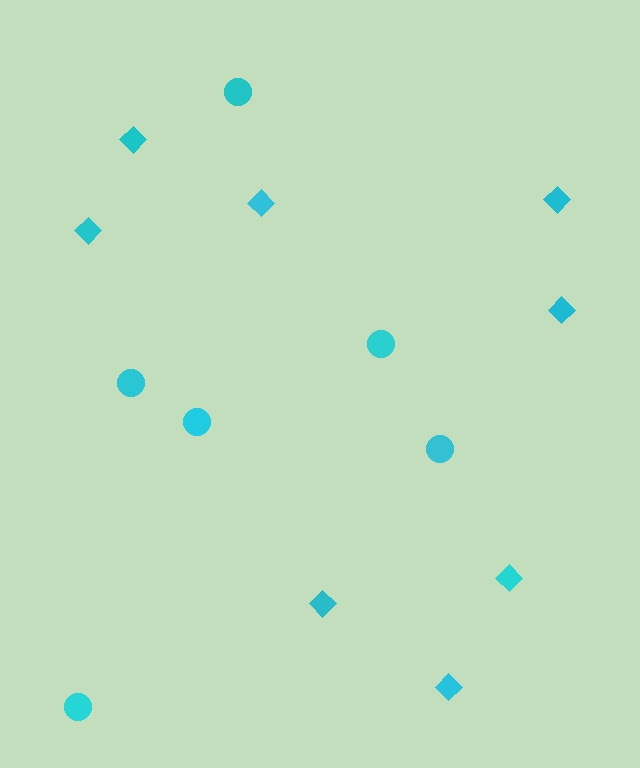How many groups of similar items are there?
There are 2 groups: one group of circles (6) and one group of diamonds (8).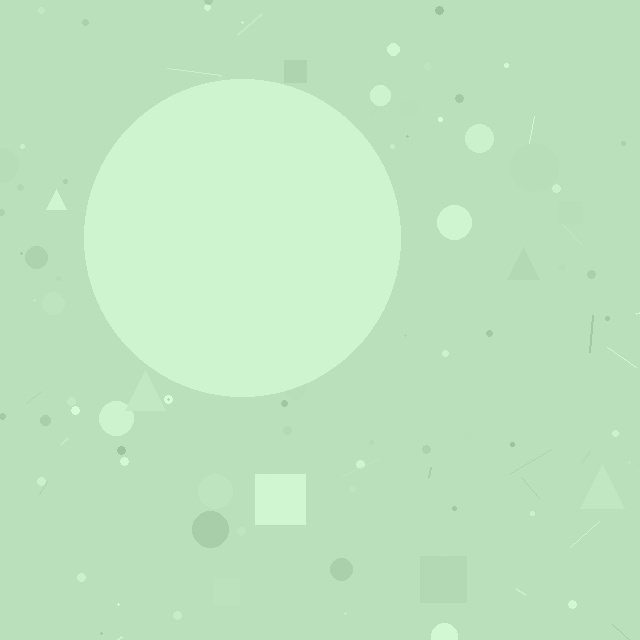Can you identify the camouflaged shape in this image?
The camouflaged shape is a circle.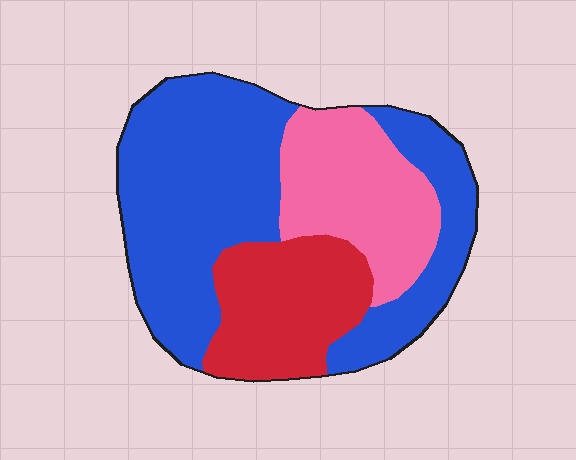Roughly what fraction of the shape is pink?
Pink covers roughly 25% of the shape.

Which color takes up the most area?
Blue, at roughly 55%.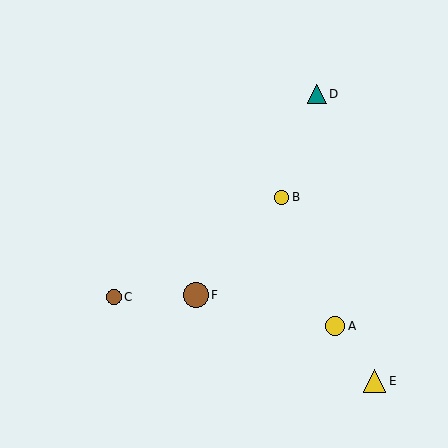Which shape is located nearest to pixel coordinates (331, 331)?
The yellow circle (labeled A) at (335, 326) is nearest to that location.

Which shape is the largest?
The brown circle (labeled F) is the largest.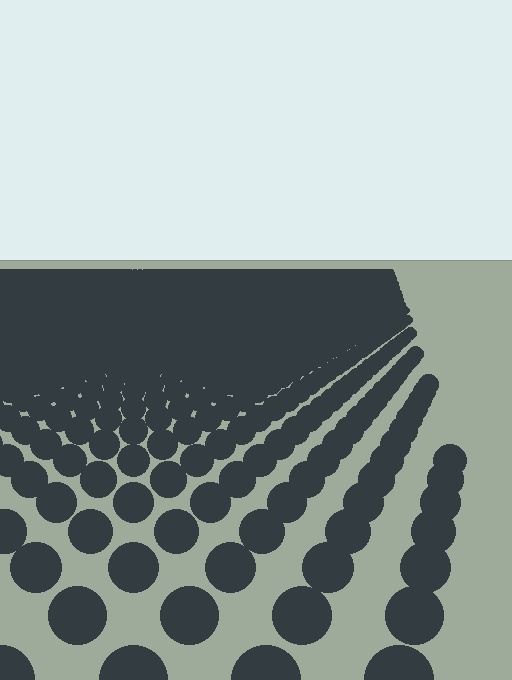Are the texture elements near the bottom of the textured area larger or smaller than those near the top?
Larger. Near the bottom, elements are closer to the viewer and appear at a bigger on-screen size.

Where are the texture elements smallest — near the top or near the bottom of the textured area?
Near the top.